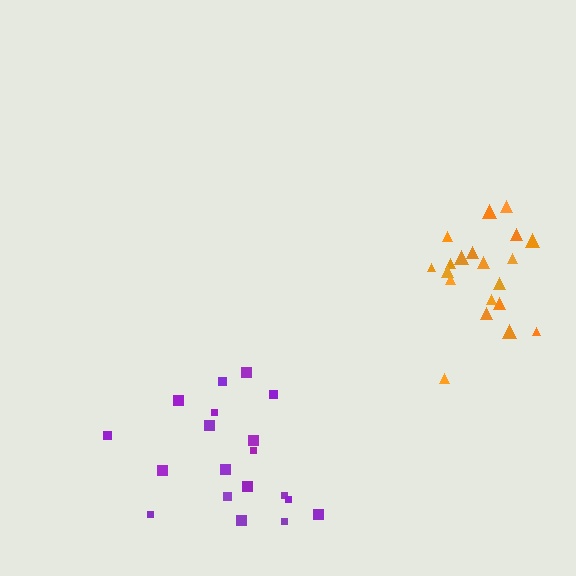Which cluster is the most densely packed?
Orange.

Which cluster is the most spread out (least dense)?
Purple.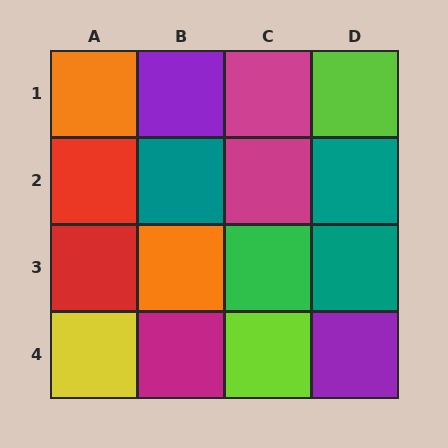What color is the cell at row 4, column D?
Purple.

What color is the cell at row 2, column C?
Magenta.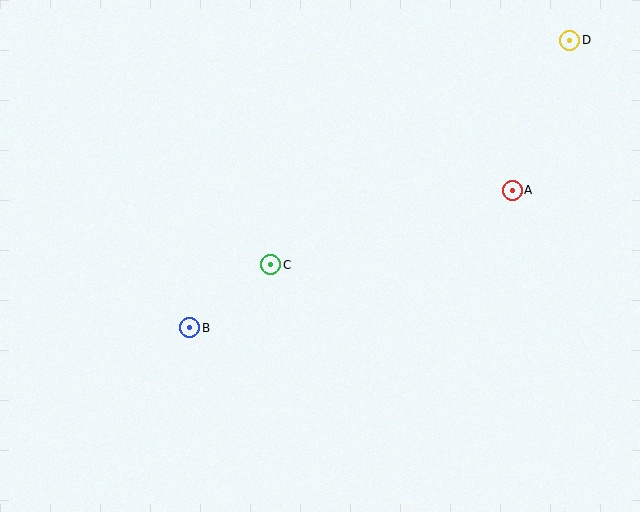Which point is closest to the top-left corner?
Point C is closest to the top-left corner.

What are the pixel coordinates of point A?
Point A is at (512, 190).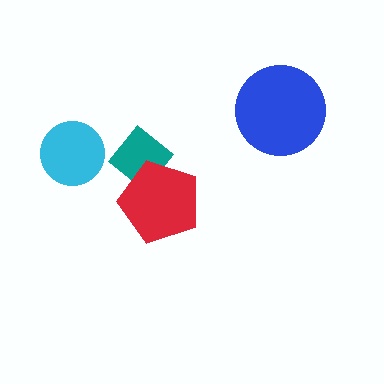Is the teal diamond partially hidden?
Yes, it is partially covered by another shape.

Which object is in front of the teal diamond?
The red pentagon is in front of the teal diamond.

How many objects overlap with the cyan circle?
0 objects overlap with the cyan circle.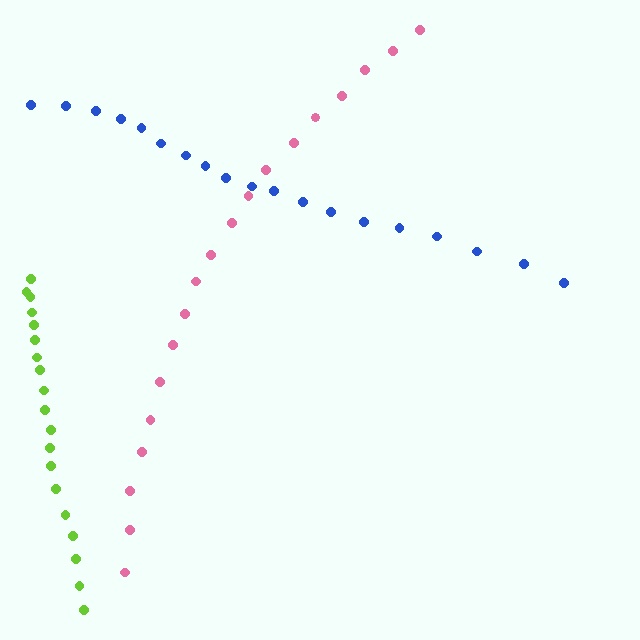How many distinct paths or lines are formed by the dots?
There are 3 distinct paths.